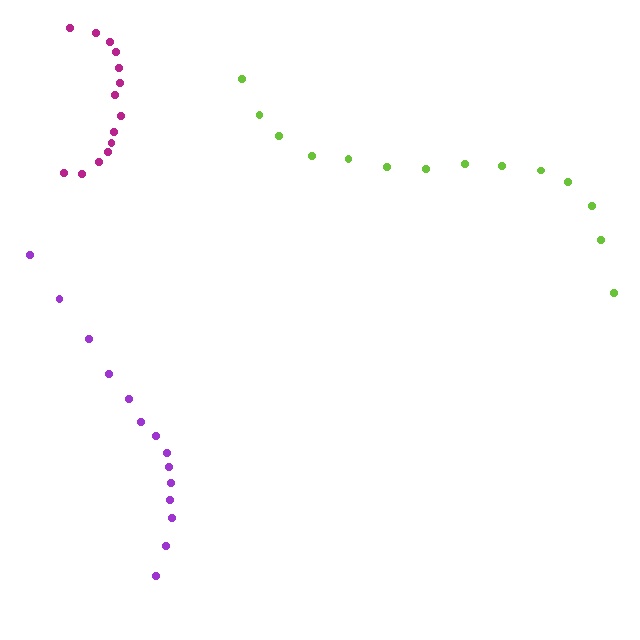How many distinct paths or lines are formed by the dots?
There are 3 distinct paths.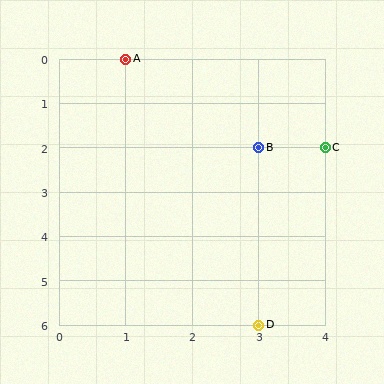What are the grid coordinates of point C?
Point C is at grid coordinates (4, 2).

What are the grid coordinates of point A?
Point A is at grid coordinates (1, 0).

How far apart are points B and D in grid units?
Points B and D are 4 rows apart.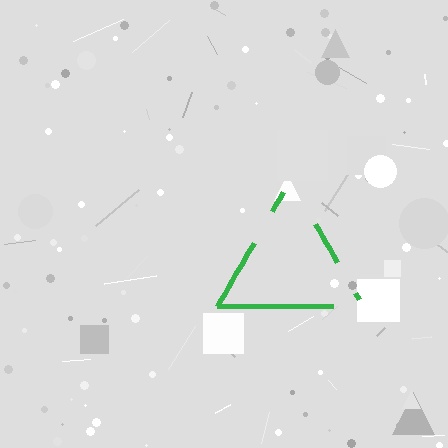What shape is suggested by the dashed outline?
The dashed outline suggests a triangle.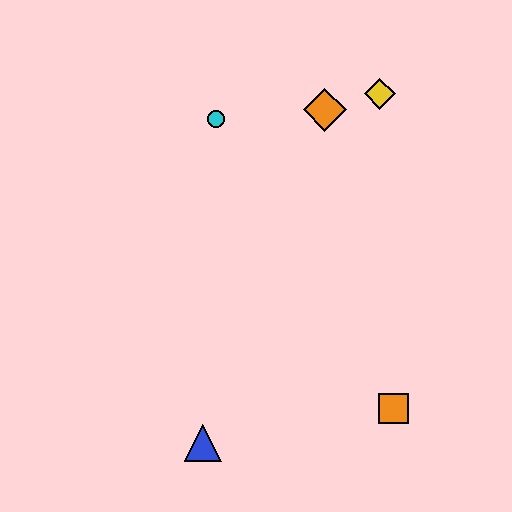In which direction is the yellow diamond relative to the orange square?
The yellow diamond is above the orange square.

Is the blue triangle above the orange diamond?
No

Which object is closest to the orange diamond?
The yellow diamond is closest to the orange diamond.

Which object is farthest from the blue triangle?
The yellow diamond is farthest from the blue triangle.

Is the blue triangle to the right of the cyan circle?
No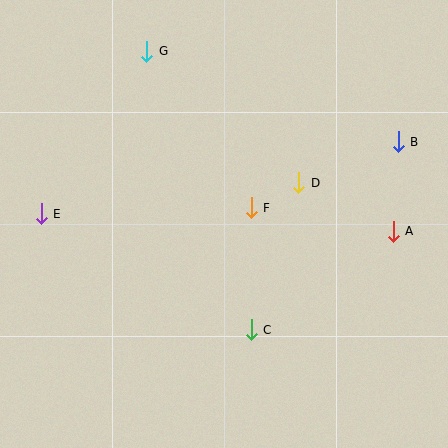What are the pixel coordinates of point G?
Point G is at (147, 51).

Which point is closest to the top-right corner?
Point B is closest to the top-right corner.